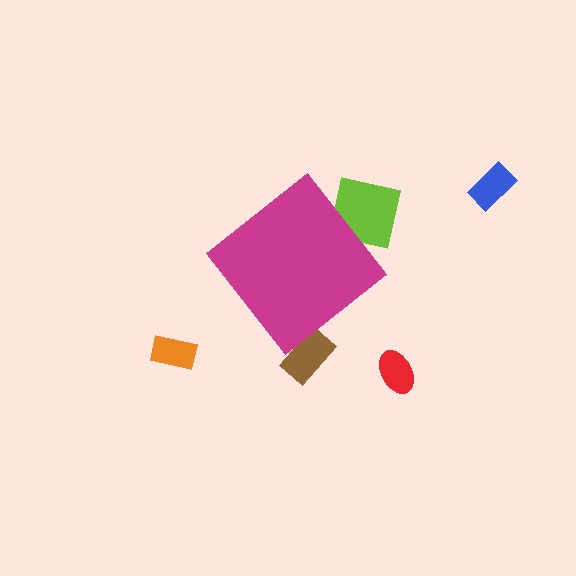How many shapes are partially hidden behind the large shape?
2 shapes are partially hidden.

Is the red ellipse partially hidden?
No, the red ellipse is fully visible.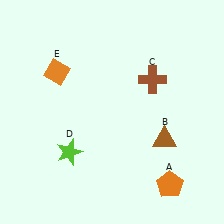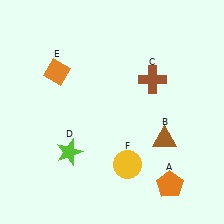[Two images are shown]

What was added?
A yellow circle (F) was added in Image 2.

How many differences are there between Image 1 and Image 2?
There is 1 difference between the two images.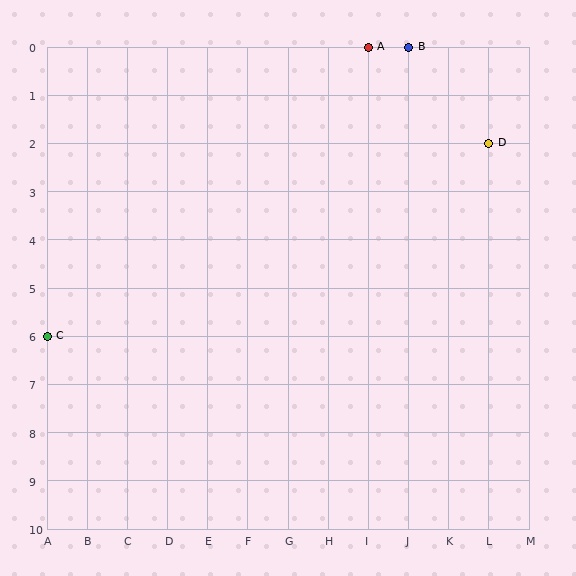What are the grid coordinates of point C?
Point C is at grid coordinates (A, 6).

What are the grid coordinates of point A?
Point A is at grid coordinates (I, 0).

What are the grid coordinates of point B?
Point B is at grid coordinates (J, 0).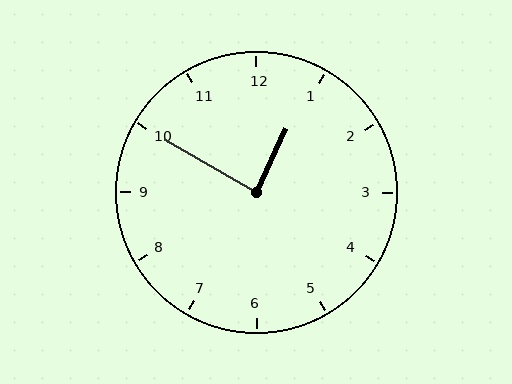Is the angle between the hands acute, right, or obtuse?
It is right.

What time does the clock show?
12:50.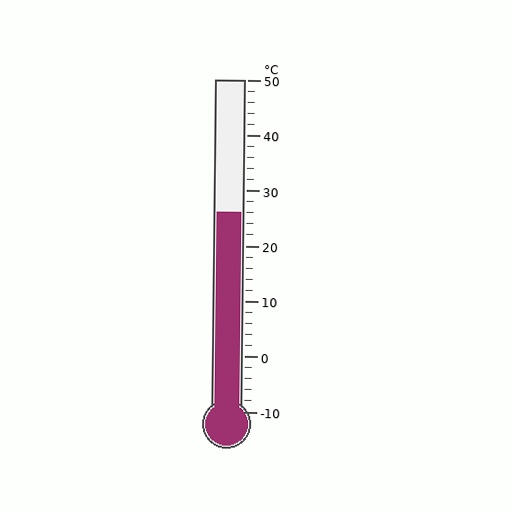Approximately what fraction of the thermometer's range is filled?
The thermometer is filled to approximately 60% of its range.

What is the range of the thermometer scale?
The thermometer scale ranges from -10°C to 50°C.